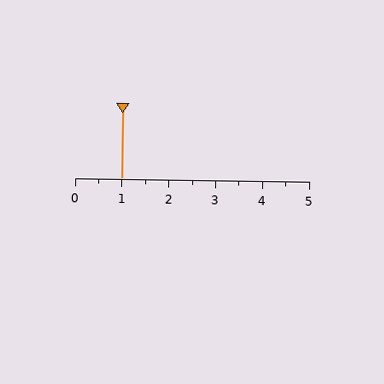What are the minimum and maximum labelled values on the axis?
The axis runs from 0 to 5.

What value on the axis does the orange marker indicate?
The marker indicates approximately 1.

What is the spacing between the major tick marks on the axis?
The major ticks are spaced 1 apart.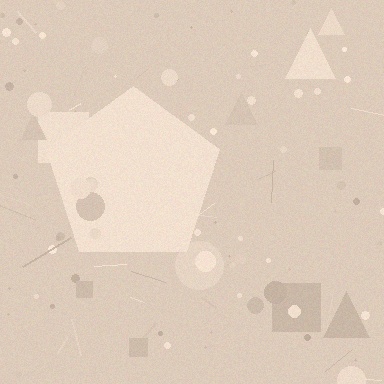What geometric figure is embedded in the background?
A pentagon is embedded in the background.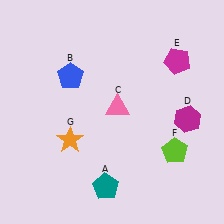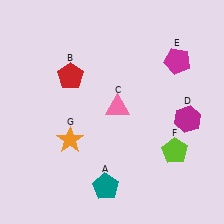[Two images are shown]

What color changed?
The pentagon (B) changed from blue in Image 1 to red in Image 2.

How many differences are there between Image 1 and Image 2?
There is 1 difference between the two images.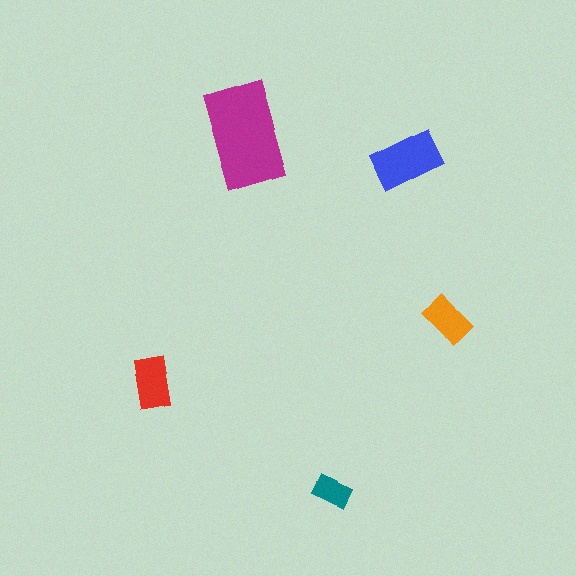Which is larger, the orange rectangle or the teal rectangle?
The orange one.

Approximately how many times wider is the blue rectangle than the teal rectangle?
About 2 times wider.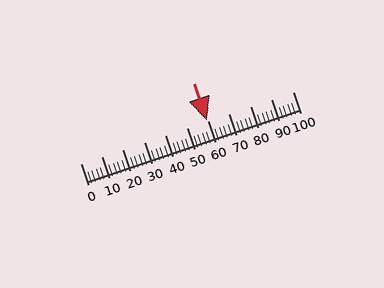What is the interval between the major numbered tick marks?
The major tick marks are spaced 10 units apart.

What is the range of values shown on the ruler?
The ruler shows values from 0 to 100.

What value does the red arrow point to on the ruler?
The red arrow points to approximately 60.